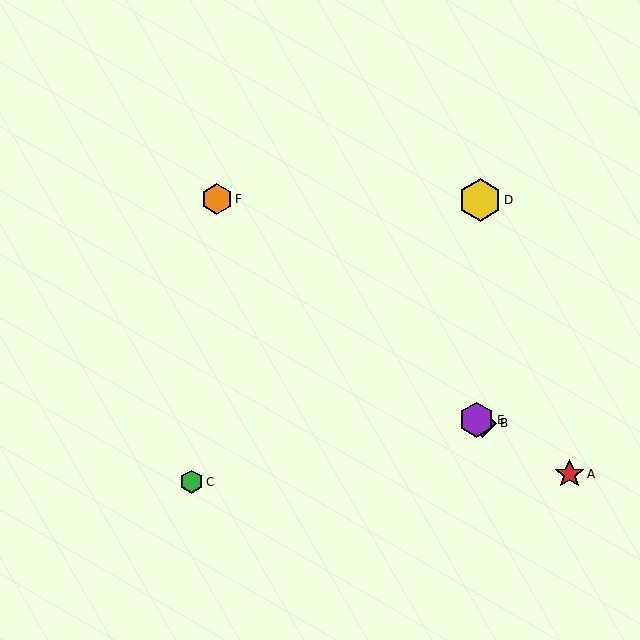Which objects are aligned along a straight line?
Objects A, B, E are aligned along a straight line.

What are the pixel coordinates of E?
Object E is at (477, 420).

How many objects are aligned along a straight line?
3 objects (A, B, E) are aligned along a straight line.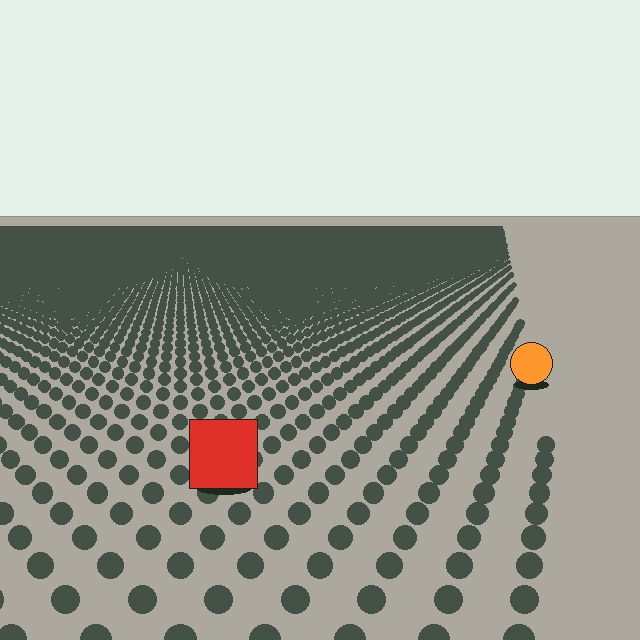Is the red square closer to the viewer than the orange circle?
Yes. The red square is closer — you can tell from the texture gradient: the ground texture is coarser near it.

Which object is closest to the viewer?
The red square is closest. The texture marks near it are larger and more spread out.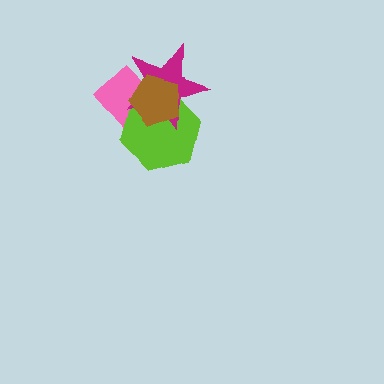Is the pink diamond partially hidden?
Yes, it is partially covered by another shape.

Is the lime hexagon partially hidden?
Yes, it is partially covered by another shape.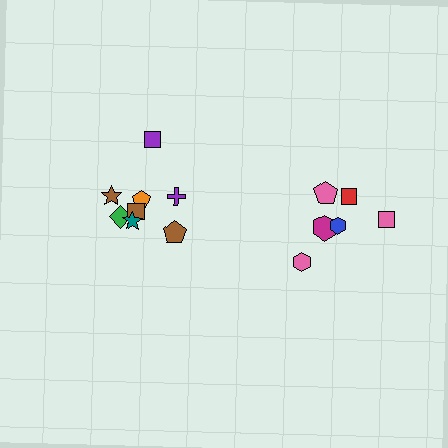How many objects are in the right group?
There are 6 objects.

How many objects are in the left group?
There are 8 objects.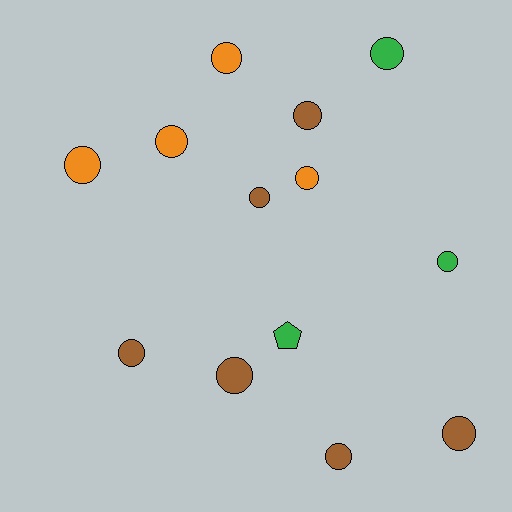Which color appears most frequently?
Brown, with 6 objects.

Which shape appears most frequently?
Circle, with 12 objects.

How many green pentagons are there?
There is 1 green pentagon.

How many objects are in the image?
There are 13 objects.